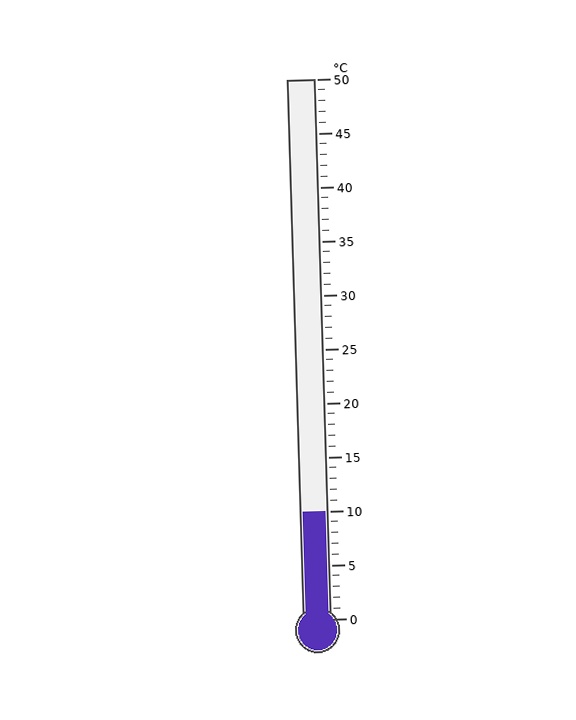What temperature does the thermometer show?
The thermometer shows approximately 10°C.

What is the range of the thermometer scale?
The thermometer scale ranges from 0°C to 50°C.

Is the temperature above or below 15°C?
The temperature is below 15°C.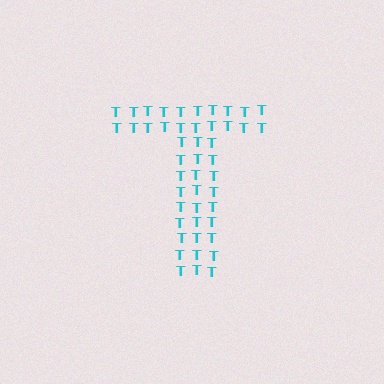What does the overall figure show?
The overall figure shows the letter T.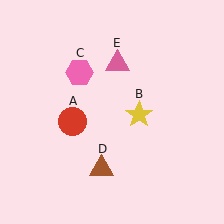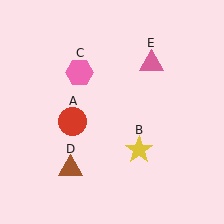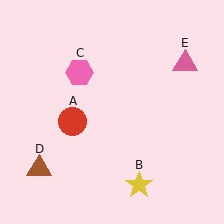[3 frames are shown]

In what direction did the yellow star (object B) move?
The yellow star (object B) moved down.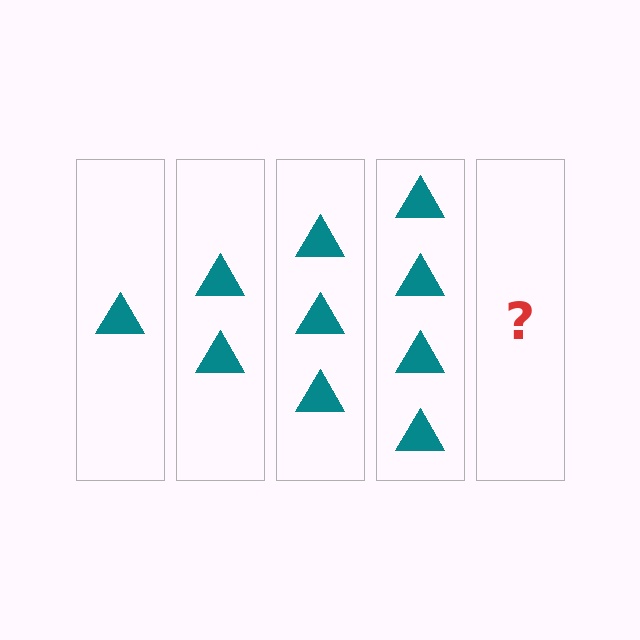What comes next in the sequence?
The next element should be 5 triangles.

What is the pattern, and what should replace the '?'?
The pattern is that each step adds one more triangle. The '?' should be 5 triangles.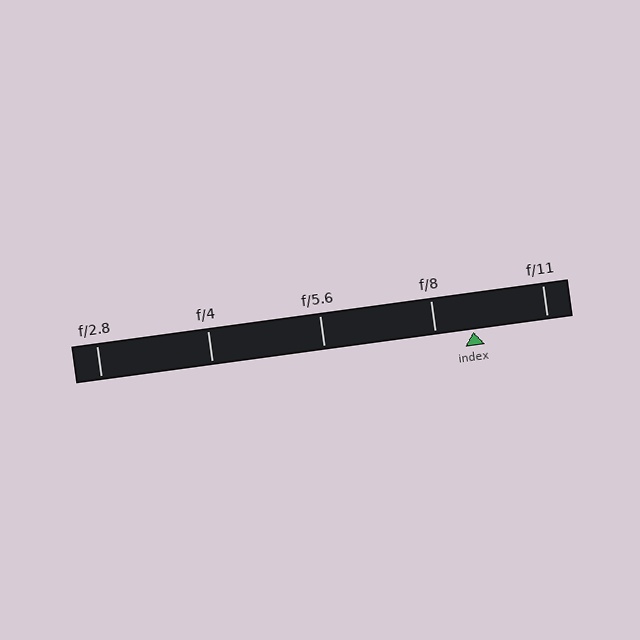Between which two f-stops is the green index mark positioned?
The index mark is between f/8 and f/11.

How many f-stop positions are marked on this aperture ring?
There are 5 f-stop positions marked.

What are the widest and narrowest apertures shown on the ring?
The widest aperture shown is f/2.8 and the narrowest is f/11.